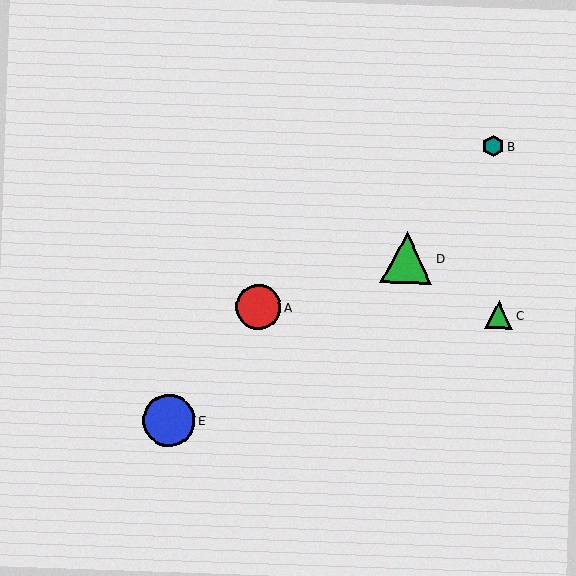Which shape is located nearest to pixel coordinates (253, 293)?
The red circle (labeled A) at (258, 307) is nearest to that location.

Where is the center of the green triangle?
The center of the green triangle is at (498, 315).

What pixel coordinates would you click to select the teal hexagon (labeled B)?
Click at (493, 146) to select the teal hexagon B.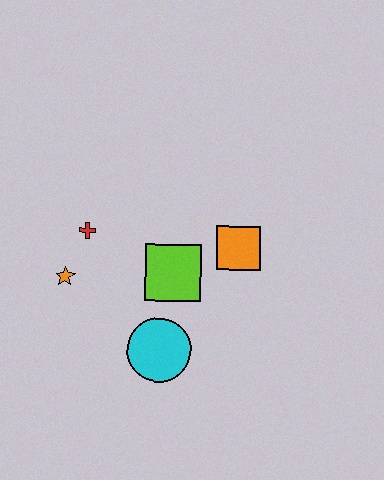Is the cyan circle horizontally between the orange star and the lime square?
Yes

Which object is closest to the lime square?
The orange square is closest to the lime square.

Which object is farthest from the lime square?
The orange star is farthest from the lime square.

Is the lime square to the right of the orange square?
No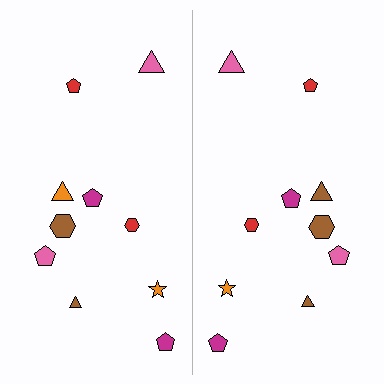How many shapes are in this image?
There are 20 shapes in this image.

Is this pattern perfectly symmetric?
No, the pattern is not perfectly symmetric. The brown triangle on the right side breaks the symmetry — its mirror counterpart is orange.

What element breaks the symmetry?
The brown triangle on the right side breaks the symmetry — its mirror counterpart is orange.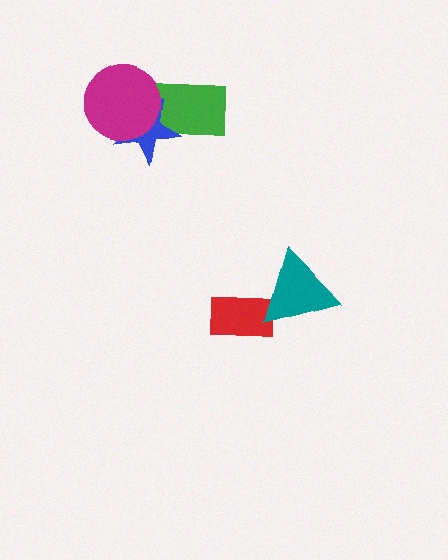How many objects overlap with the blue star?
2 objects overlap with the blue star.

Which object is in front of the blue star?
The magenta circle is in front of the blue star.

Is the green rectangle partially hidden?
Yes, it is partially covered by another shape.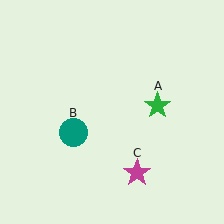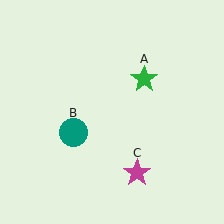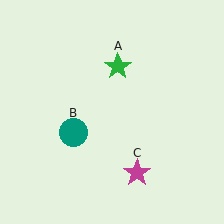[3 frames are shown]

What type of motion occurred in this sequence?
The green star (object A) rotated counterclockwise around the center of the scene.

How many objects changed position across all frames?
1 object changed position: green star (object A).